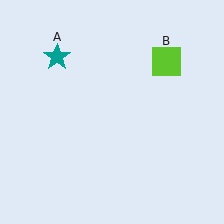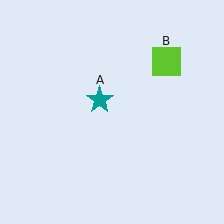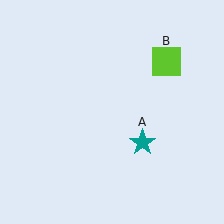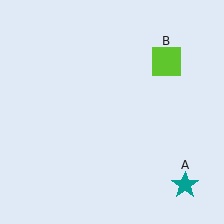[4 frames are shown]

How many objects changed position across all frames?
1 object changed position: teal star (object A).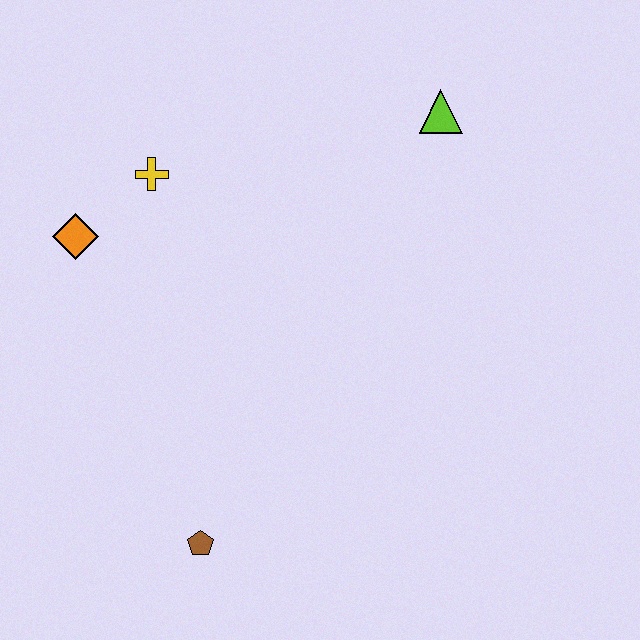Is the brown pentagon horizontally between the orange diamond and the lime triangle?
Yes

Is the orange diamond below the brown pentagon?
No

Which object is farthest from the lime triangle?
The brown pentagon is farthest from the lime triangle.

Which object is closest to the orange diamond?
The yellow cross is closest to the orange diamond.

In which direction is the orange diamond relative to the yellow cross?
The orange diamond is to the left of the yellow cross.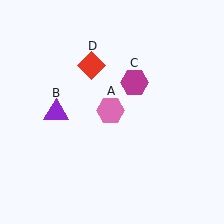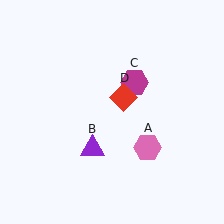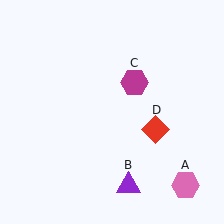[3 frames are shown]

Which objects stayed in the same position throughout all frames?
Magenta hexagon (object C) remained stationary.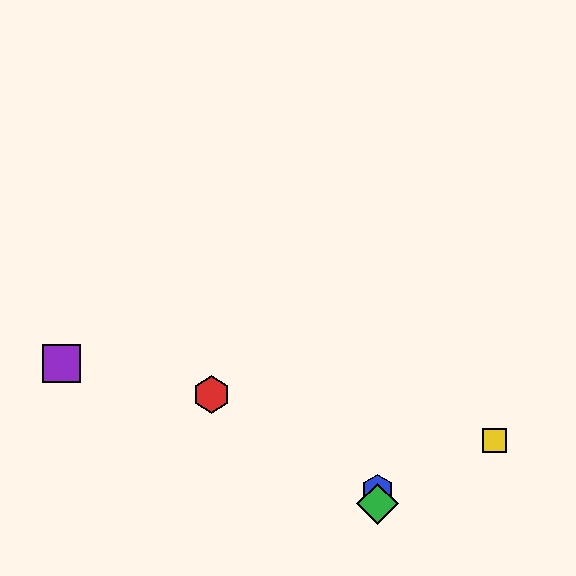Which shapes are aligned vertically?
The blue hexagon, the green diamond are aligned vertically.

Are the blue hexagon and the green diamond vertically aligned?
Yes, both are at x≈377.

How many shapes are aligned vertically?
2 shapes (the blue hexagon, the green diamond) are aligned vertically.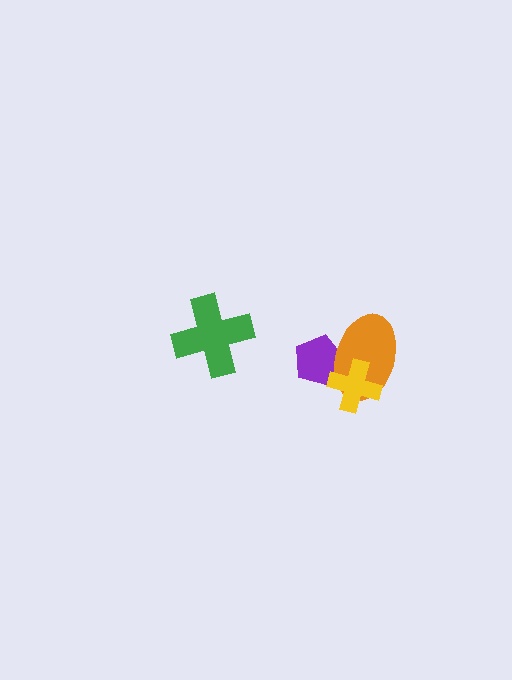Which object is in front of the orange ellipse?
The yellow cross is in front of the orange ellipse.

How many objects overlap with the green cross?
0 objects overlap with the green cross.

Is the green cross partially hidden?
No, no other shape covers it.